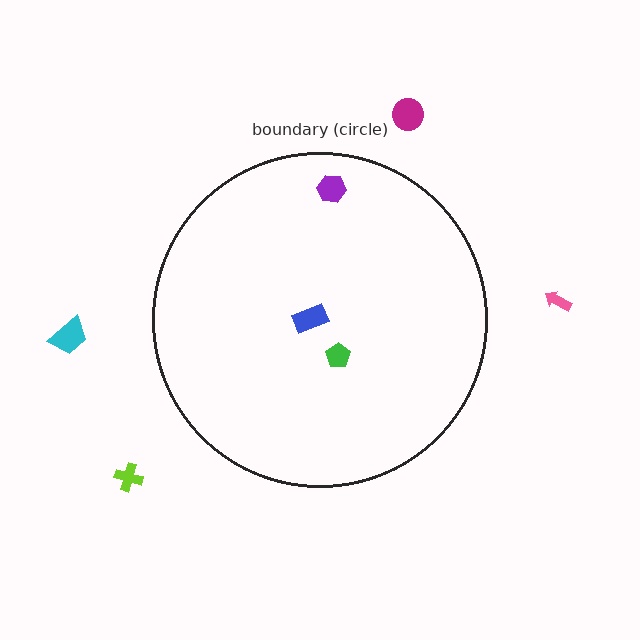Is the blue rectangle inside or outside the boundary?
Inside.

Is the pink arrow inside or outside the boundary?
Outside.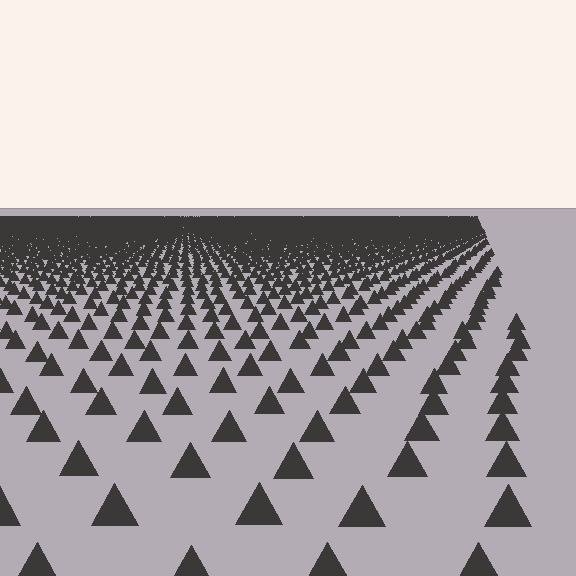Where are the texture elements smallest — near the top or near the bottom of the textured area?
Near the top.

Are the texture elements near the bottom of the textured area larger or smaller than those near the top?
Larger. Near the bottom, elements are closer to the viewer and appear at a bigger on-screen size.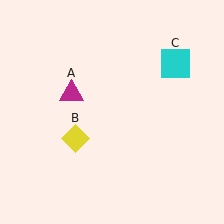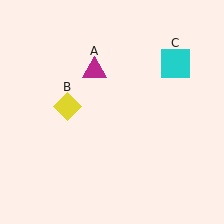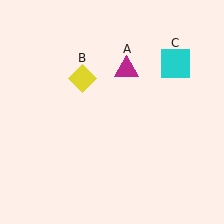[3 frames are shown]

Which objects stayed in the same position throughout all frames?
Cyan square (object C) remained stationary.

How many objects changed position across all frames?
2 objects changed position: magenta triangle (object A), yellow diamond (object B).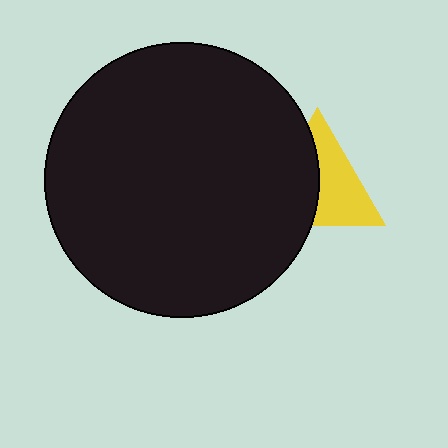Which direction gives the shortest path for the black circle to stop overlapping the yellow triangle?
Moving left gives the shortest separation.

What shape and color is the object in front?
The object in front is a black circle.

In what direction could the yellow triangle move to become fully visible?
The yellow triangle could move right. That would shift it out from behind the black circle entirely.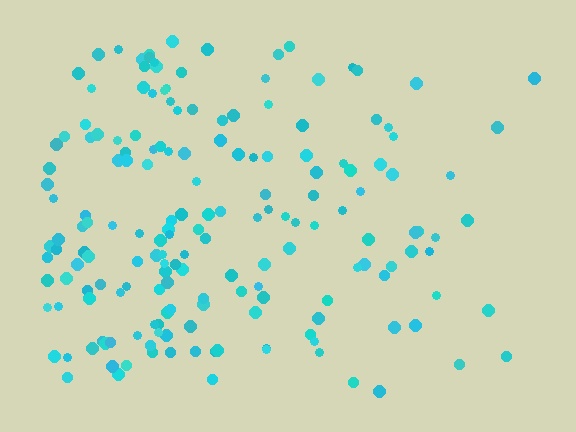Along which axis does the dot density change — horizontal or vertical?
Horizontal.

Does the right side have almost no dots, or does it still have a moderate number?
Still a moderate number, just noticeably fewer than the left.